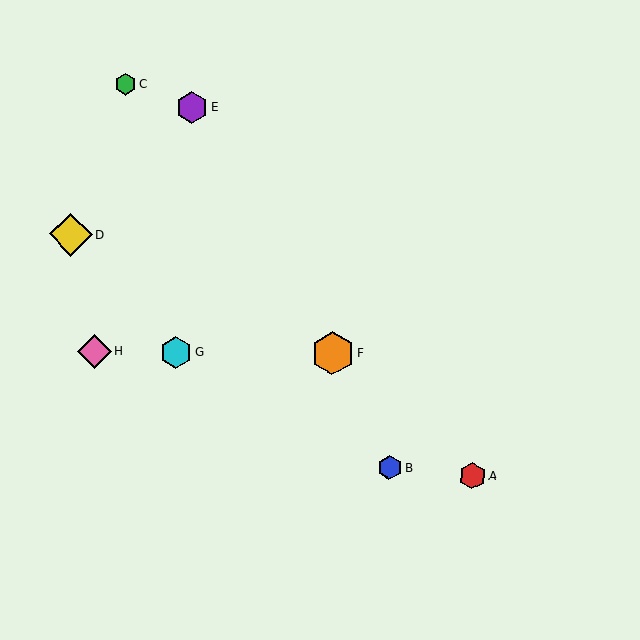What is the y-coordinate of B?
Object B is at y≈467.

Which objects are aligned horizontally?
Objects F, G, H are aligned horizontally.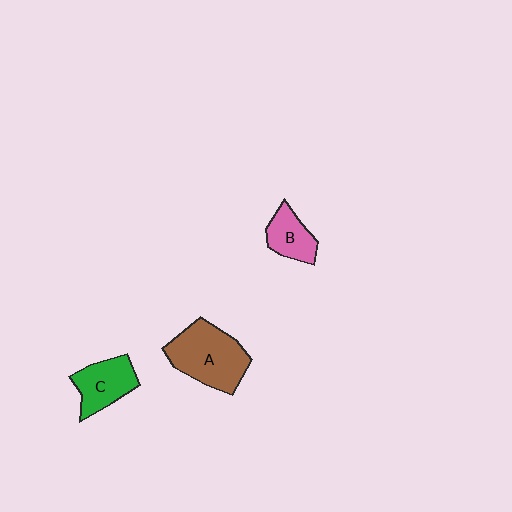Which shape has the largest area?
Shape A (brown).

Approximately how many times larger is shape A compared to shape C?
Approximately 1.5 times.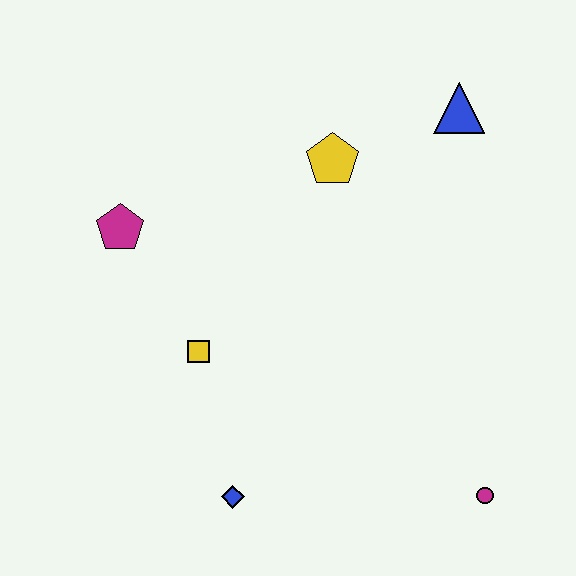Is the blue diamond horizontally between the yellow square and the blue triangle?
Yes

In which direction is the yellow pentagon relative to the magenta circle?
The yellow pentagon is above the magenta circle.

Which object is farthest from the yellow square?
The blue triangle is farthest from the yellow square.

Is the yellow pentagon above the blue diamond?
Yes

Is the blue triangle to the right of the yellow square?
Yes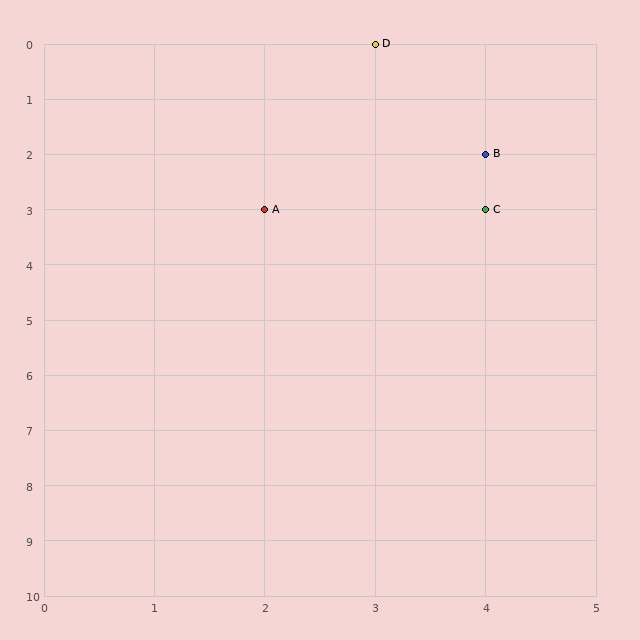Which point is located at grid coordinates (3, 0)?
Point D is at (3, 0).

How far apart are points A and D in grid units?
Points A and D are 1 column and 3 rows apart (about 3.2 grid units diagonally).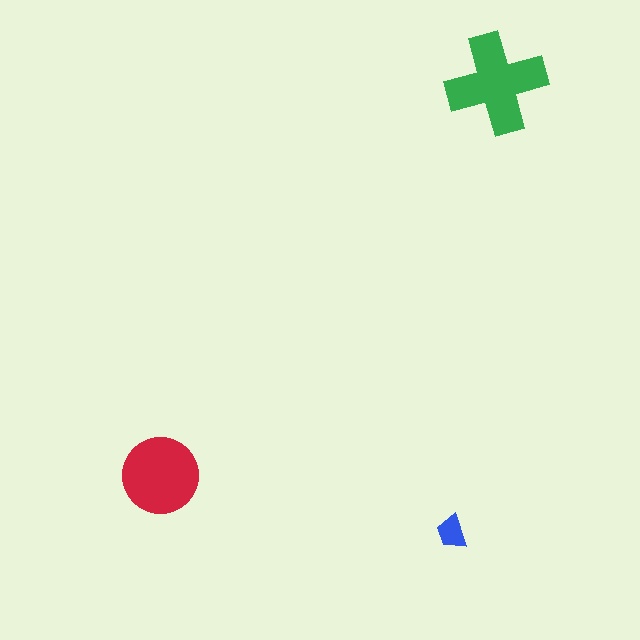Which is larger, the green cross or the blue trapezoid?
The green cross.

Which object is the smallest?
The blue trapezoid.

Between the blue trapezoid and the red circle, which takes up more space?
The red circle.